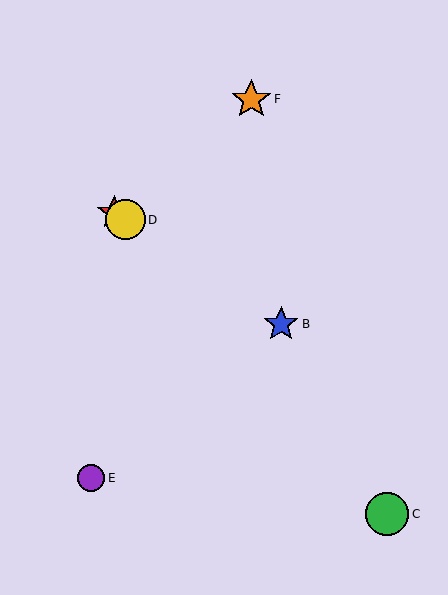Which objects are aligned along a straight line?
Objects A, B, D are aligned along a straight line.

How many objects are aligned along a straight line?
3 objects (A, B, D) are aligned along a straight line.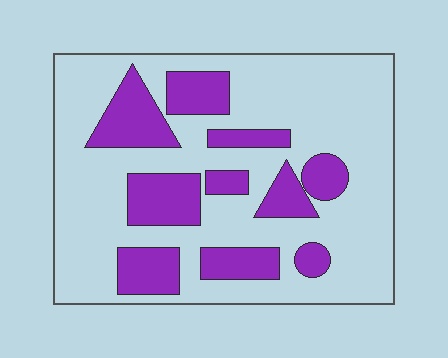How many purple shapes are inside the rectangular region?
10.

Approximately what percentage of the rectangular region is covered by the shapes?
Approximately 30%.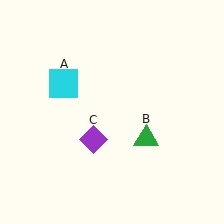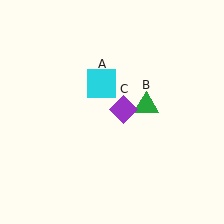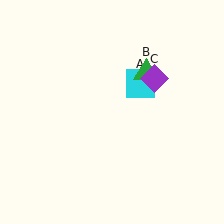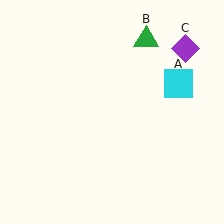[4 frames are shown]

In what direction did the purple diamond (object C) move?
The purple diamond (object C) moved up and to the right.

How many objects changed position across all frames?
3 objects changed position: cyan square (object A), green triangle (object B), purple diamond (object C).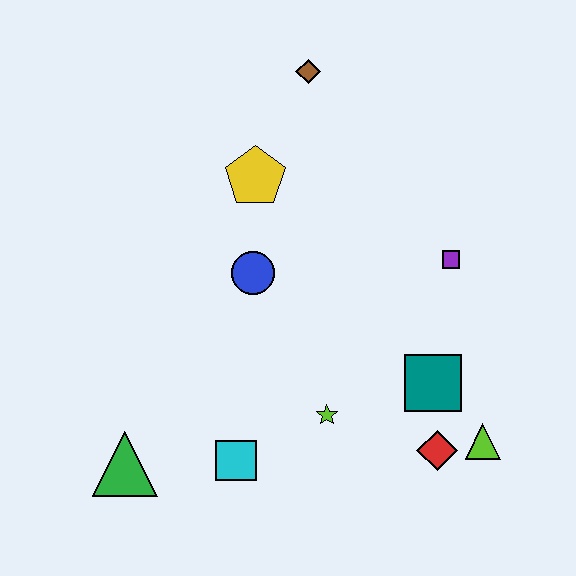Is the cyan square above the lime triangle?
No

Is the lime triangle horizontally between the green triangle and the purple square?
No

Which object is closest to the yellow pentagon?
The blue circle is closest to the yellow pentagon.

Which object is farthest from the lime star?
The brown diamond is farthest from the lime star.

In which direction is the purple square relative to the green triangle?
The purple square is to the right of the green triangle.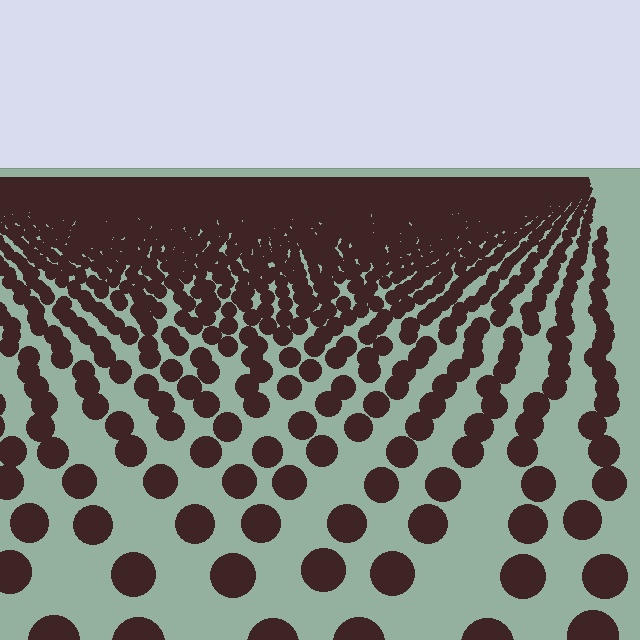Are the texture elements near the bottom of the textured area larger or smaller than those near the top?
Larger. Near the bottom, elements are closer to the viewer and appear at a bigger on-screen size.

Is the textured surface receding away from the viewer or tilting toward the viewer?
The surface is receding away from the viewer. Texture elements get smaller and denser toward the top.